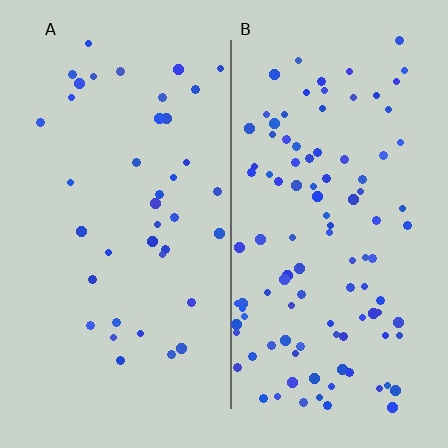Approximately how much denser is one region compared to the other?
Approximately 2.7× — region B over region A.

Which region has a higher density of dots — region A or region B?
B (the right).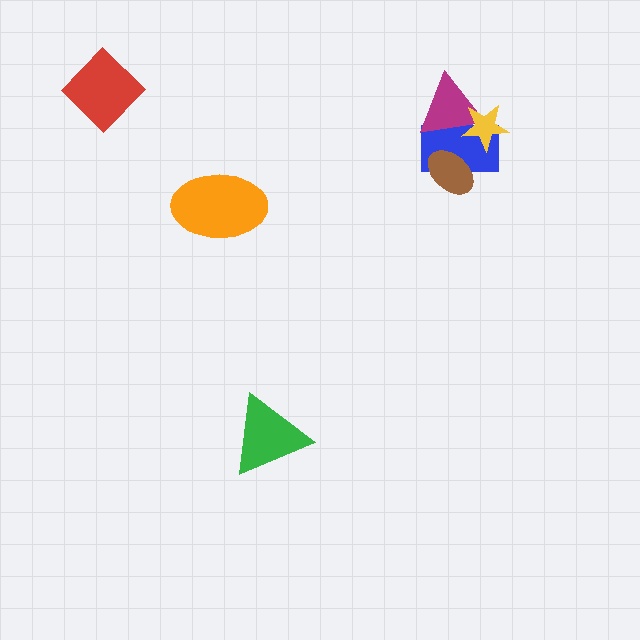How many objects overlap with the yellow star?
2 objects overlap with the yellow star.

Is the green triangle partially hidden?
No, no other shape covers it.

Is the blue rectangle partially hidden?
Yes, it is partially covered by another shape.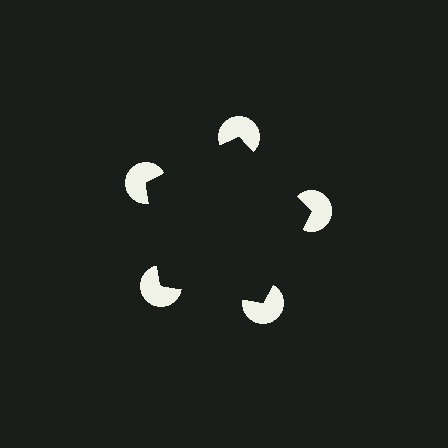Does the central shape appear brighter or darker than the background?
It typically appears slightly darker than the background, even though no actual brightness change is drawn.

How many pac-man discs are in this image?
There are 5 — one at each vertex of the illusory pentagon.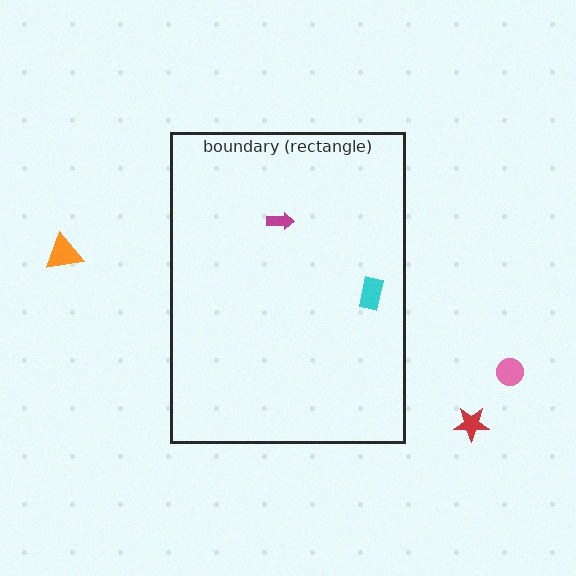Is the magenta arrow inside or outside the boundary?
Inside.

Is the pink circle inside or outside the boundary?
Outside.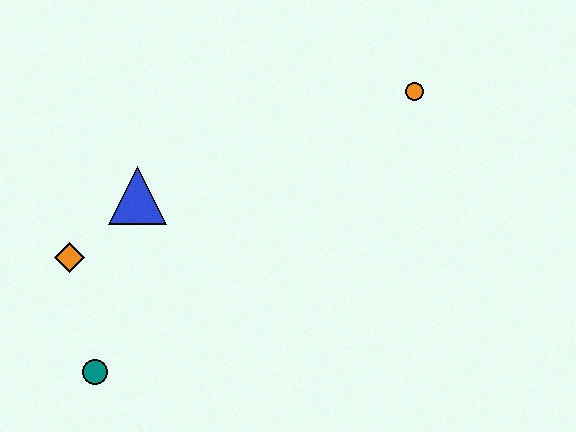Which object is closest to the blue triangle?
The orange diamond is closest to the blue triangle.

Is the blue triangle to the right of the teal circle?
Yes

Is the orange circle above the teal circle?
Yes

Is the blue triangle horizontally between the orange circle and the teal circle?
Yes